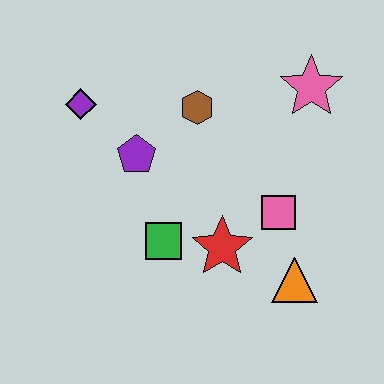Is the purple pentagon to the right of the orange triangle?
No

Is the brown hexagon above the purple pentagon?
Yes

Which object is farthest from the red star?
The purple diamond is farthest from the red star.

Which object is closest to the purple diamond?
The purple pentagon is closest to the purple diamond.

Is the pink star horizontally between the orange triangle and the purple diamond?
No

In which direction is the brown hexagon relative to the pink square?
The brown hexagon is above the pink square.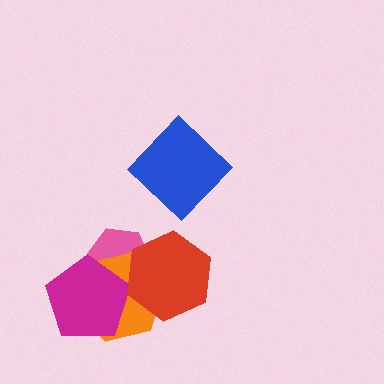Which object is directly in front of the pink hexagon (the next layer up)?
The orange hexagon is directly in front of the pink hexagon.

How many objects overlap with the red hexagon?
2 objects overlap with the red hexagon.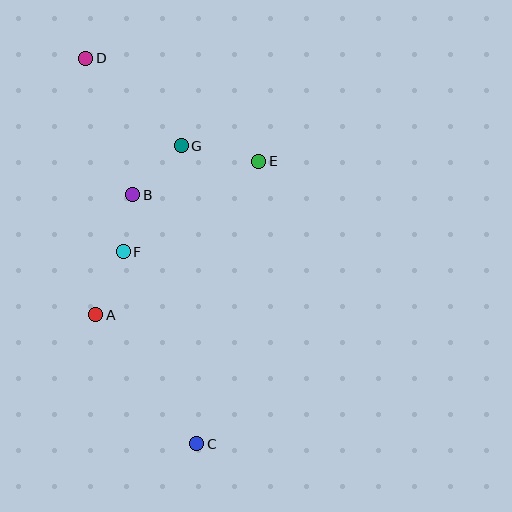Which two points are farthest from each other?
Points C and D are farthest from each other.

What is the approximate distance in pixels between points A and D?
The distance between A and D is approximately 257 pixels.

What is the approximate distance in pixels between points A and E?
The distance between A and E is approximately 224 pixels.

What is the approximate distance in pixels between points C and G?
The distance between C and G is approximately 298 pixels.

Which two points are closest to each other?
Points B and F are closest to each other.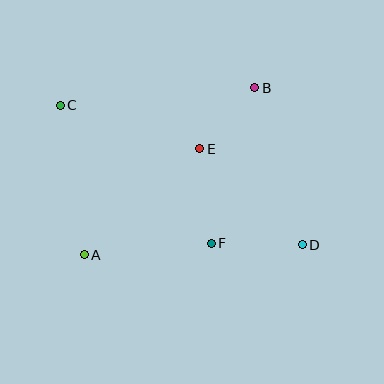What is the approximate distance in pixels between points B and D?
The distance between B and D is approximately 164 pixels.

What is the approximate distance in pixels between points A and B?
The distance between A and B is approximately 239 pixels.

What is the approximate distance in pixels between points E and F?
The distance between E and F is approximately 96 pixels.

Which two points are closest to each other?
Points B and E are closest to each other.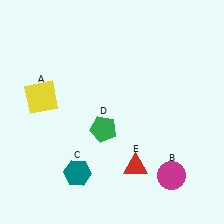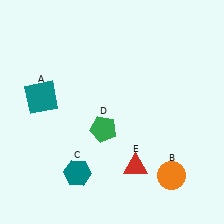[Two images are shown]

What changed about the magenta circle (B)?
In Image 1, B is magenta. In Image 2, it changed to orange.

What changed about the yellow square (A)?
In Image 1, A is yellow. In Image 2, it changed to teal.